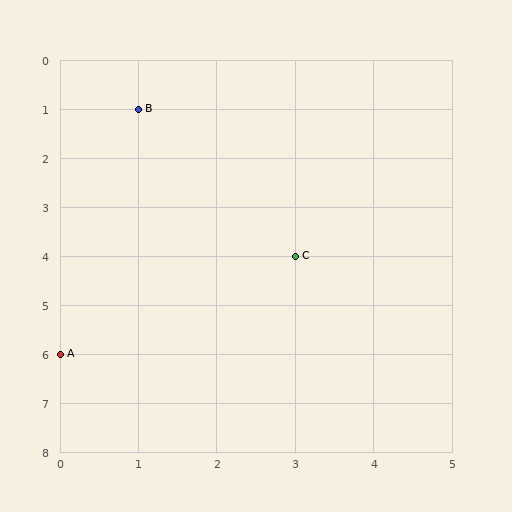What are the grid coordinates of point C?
Point C is at grid coordinates (3, 4).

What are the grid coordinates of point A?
Point A is at grid coordinates (0, 6).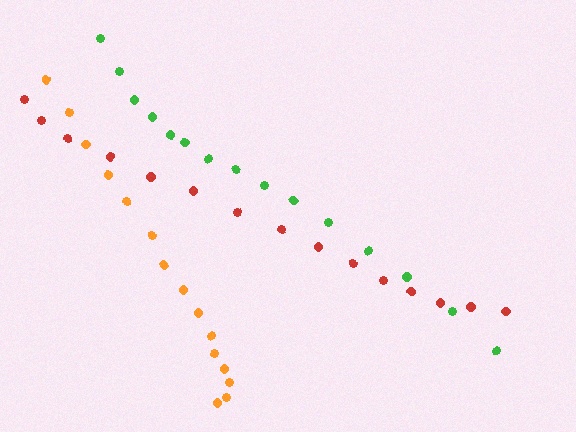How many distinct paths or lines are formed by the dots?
There are 3 distinct paths.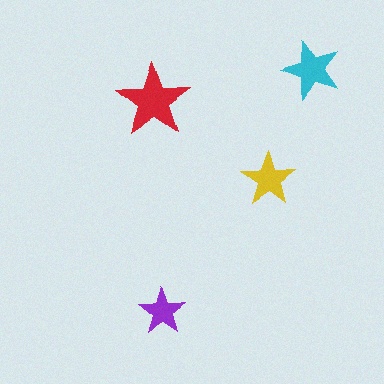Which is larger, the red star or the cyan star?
The red one.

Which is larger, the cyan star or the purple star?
The cyan one.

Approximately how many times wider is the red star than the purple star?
About 1.5 times wider.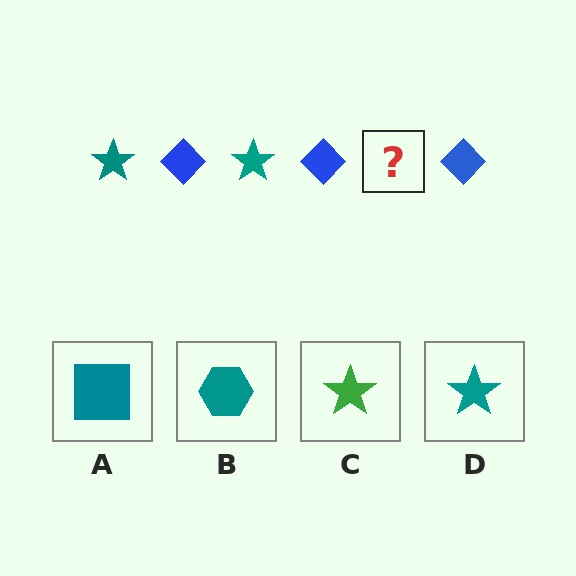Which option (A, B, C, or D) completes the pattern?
D.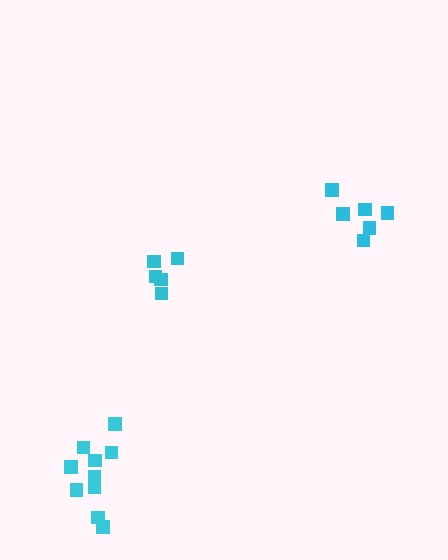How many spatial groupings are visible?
There are 3 spatial groupings.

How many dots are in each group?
Group 1: 10 dots, Group 2: 5 dots, Group 3: 6 dots (21 total).